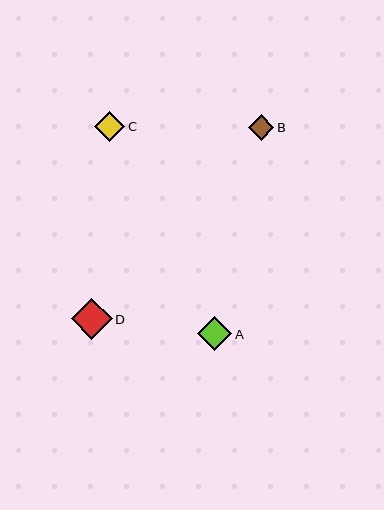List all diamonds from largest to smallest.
From largest to smallest: D, A, C, B.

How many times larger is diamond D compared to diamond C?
Diamond D is approximately 1.4 times the size of diamond C.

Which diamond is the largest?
Diamond D is the largest with a size of approximately 41 pixels.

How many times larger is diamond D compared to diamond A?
Diamond D is approximately 1.2 times the size of diamond A.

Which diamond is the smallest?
Diamond B is the smallest with a size of approximately 25 pixels.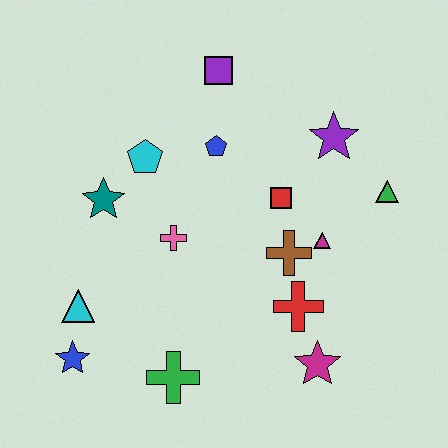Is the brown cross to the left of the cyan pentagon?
No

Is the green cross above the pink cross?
No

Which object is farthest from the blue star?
The green triangle is farthest from the blue star.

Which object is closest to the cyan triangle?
The blue star is closest to the cyan triangle.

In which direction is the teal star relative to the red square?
The teal star is to the left of the red square.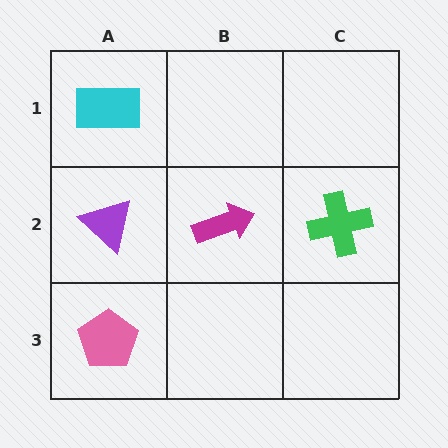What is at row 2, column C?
A green cross.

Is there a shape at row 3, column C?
No, that cell is empty.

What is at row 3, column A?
A pink pentagon.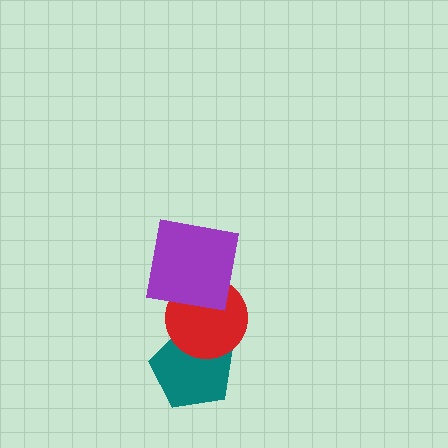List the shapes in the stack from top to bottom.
From top to bottom: the purple square, the red circle, the teal pentagon.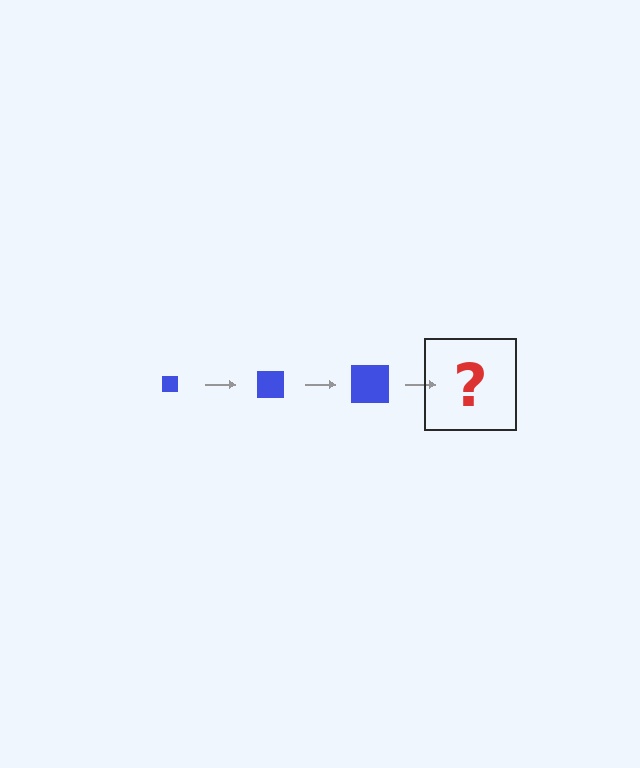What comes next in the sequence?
The next element should be a blue square, larger than the previous one.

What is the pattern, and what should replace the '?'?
The pattern is that the square gets progressively larger each step. The '?' should be a blue square, larger than the previous one.